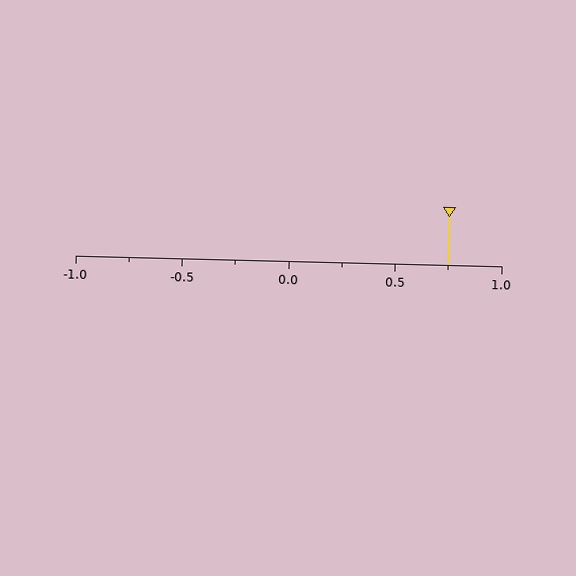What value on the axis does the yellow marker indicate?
The marker indicates approximately 0.75.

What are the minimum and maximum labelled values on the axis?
The axis runs from -1.0 to 1.0.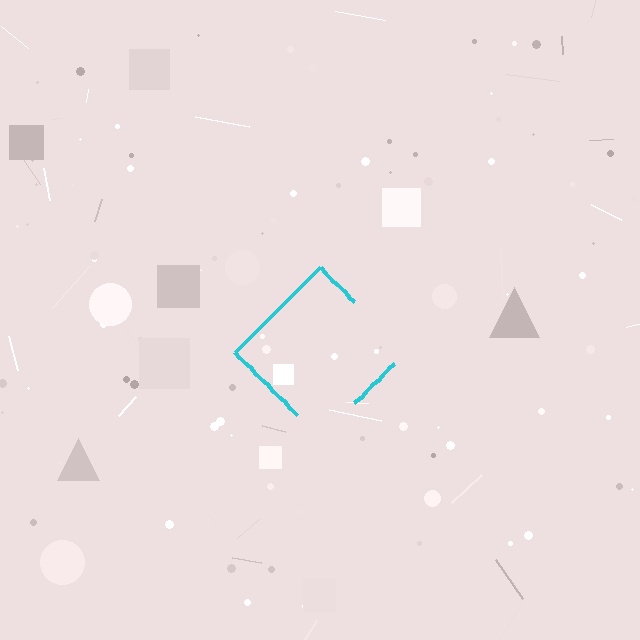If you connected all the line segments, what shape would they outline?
They would outline a diamond.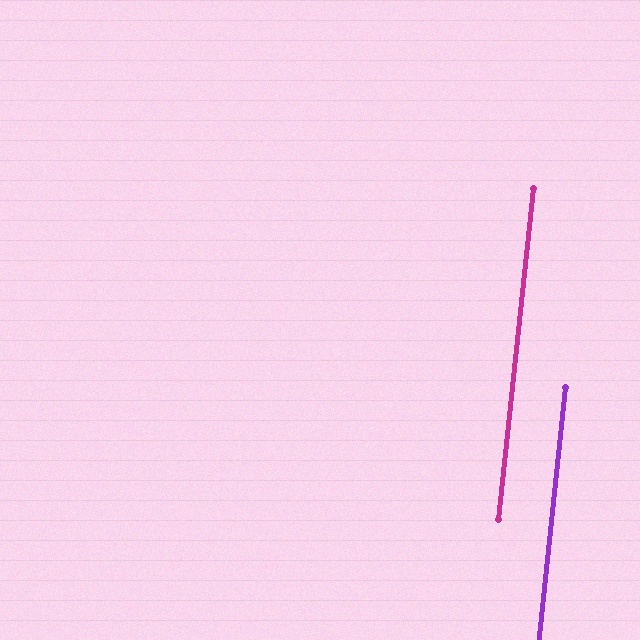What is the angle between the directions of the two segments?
Approximately 0 degrees.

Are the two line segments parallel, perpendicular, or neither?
Parallel — their directions differ by only 0.1°.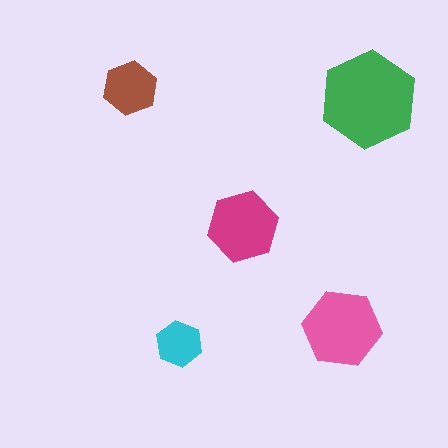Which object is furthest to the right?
The green hexagon is rightmost.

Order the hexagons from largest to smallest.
the green one, the pink one, the magenta one, the brown one, the cyan one.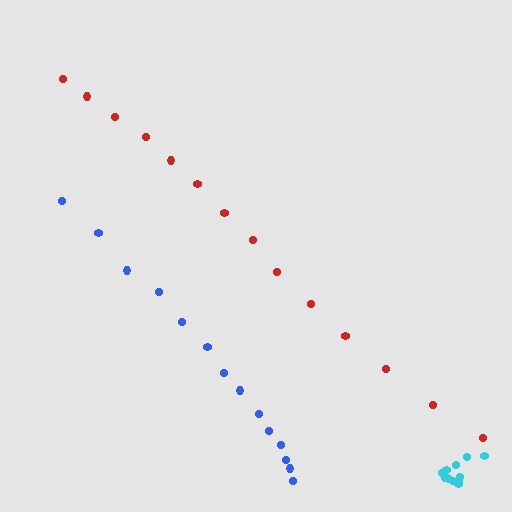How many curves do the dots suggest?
There are 3 distinct paths.